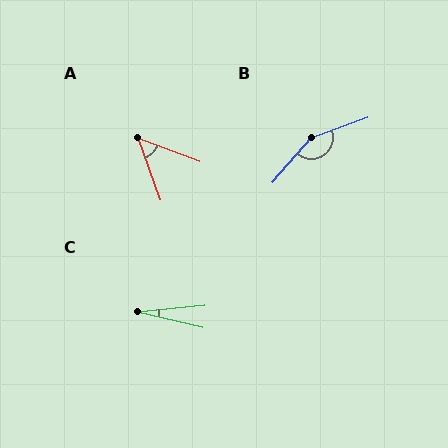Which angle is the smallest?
C, at approximately 18 degrees.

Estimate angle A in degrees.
Approximately 50 degrees.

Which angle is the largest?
B, at approximately 151 degrees.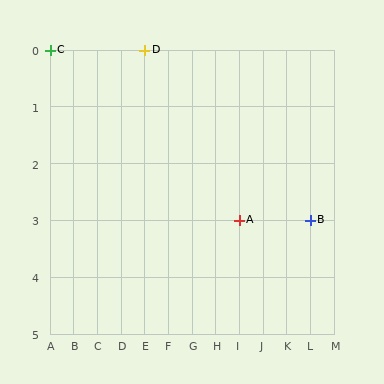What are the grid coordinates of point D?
Point D is at grid coordinates (E, 0).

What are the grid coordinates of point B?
Point B is at grid coordinates (L, 3).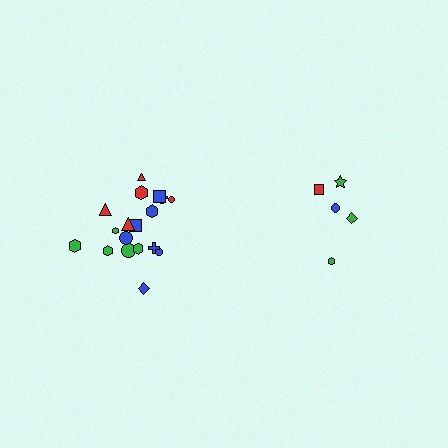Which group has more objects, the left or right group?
The left group.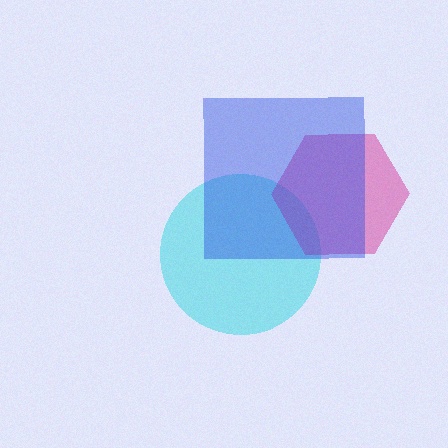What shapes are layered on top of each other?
The layered shapes are: a cyan circle, a magenta hexagon, a blue square.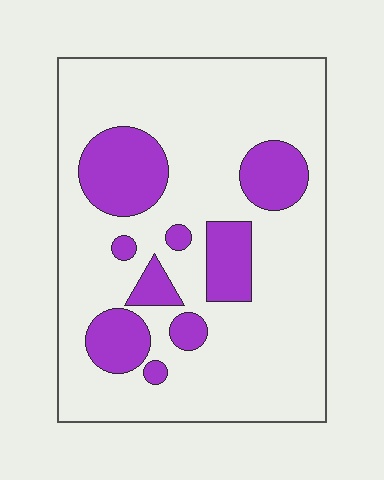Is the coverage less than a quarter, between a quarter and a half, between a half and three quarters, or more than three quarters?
Less than a quarter.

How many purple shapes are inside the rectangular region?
9.